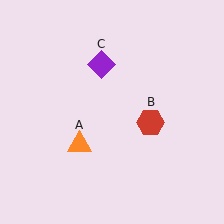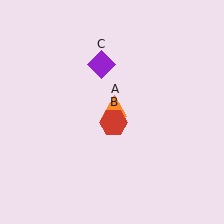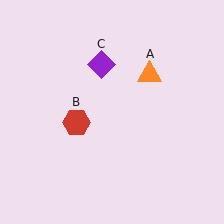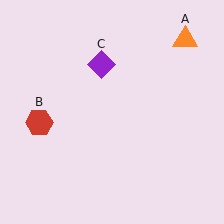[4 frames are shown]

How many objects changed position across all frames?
2 objects changed position: orange triangle (object A), red hexagon (object B).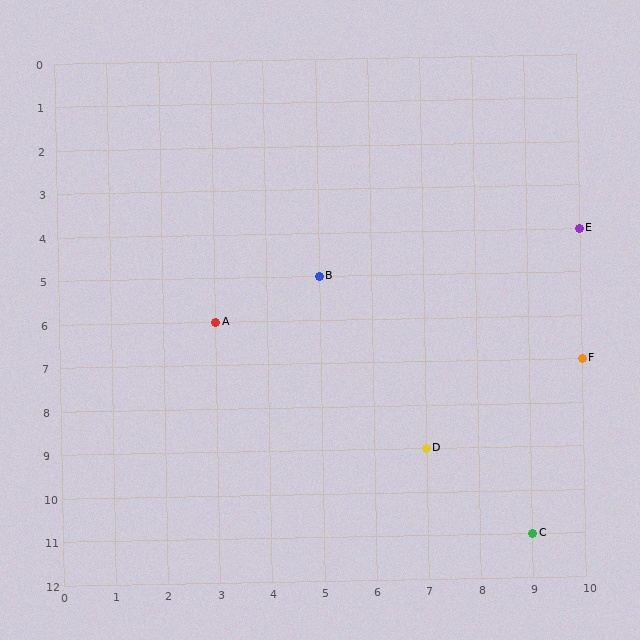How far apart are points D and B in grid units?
Points D and B are 2 columns and 4 rows apart (about 4.5 grid units diagonally).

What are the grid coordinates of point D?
Point D is at grid coordinates (7, 9).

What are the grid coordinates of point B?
Point B is at grid coordinates (5, 5).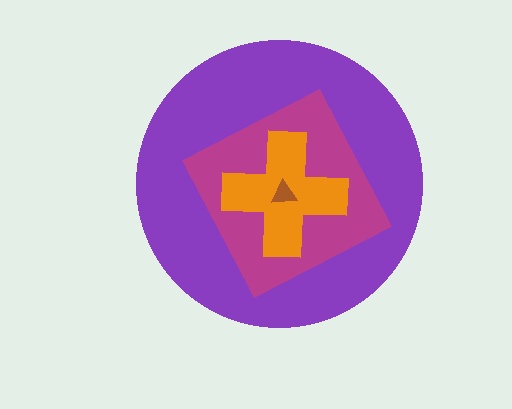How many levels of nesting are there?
4.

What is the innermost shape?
The brown triangle.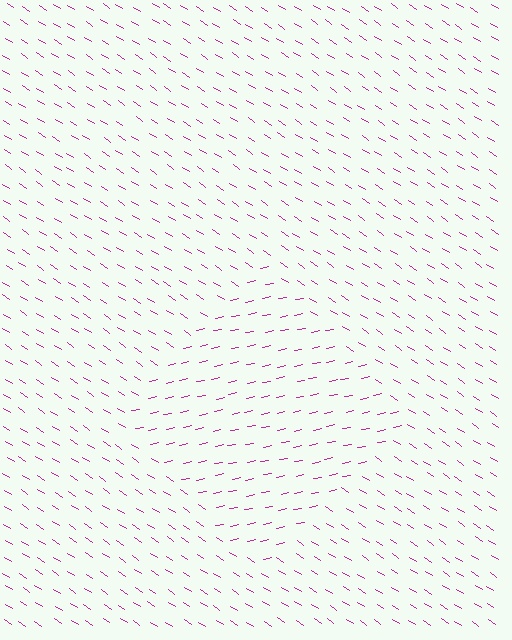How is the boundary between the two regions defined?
The boundary is defined purely by a change in line orientation (approximately 45 degrees difference). All lines are the same color and thickness.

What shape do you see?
I see a diamond.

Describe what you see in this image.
The image is filled with small magenta line segments. A diamond region in the image has lines oriented differently from the surrounding lines, creating a visible texture boundary.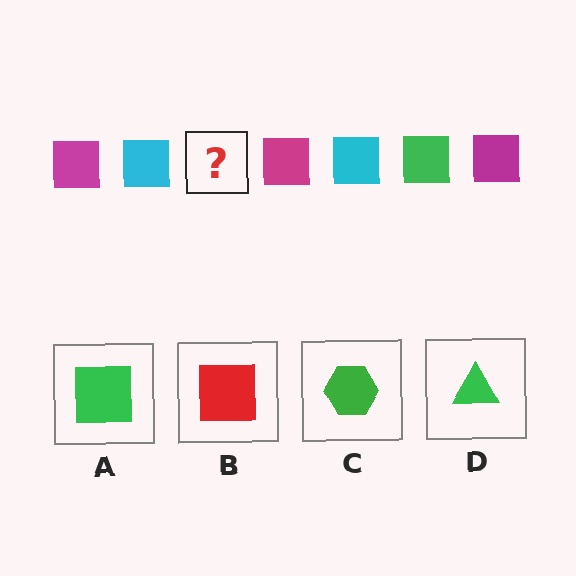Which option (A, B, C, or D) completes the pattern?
A.